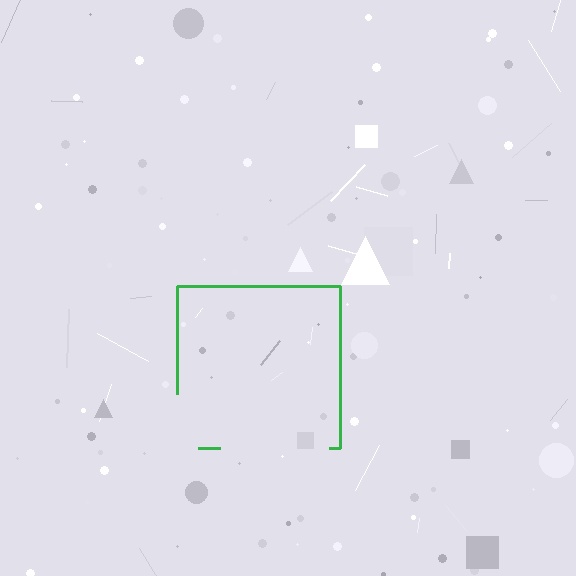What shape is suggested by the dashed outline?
The dashed outline suggests a square.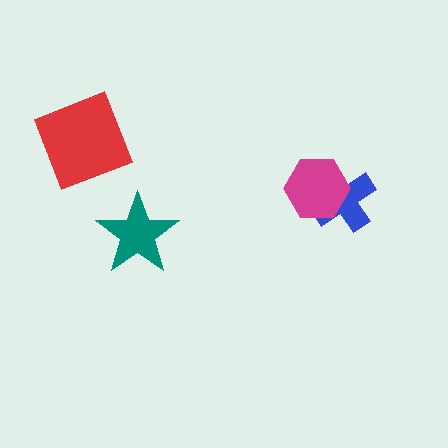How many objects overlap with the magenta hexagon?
1 object overlaps with the magenta hexagon.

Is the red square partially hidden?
No, no other shape covers it.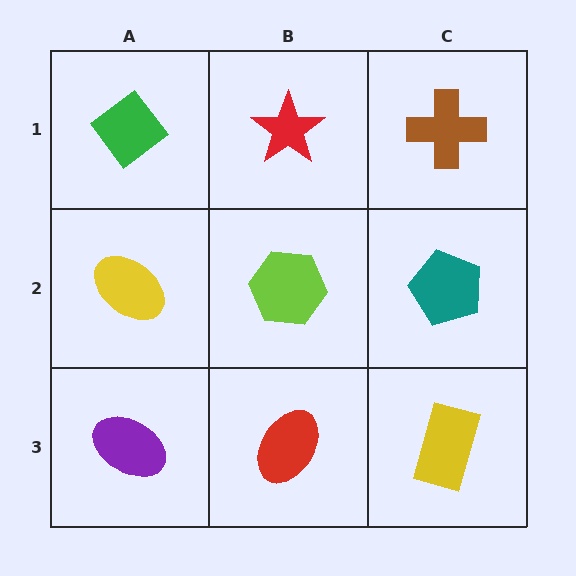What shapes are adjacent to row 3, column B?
A lime hexagon (row 2, column B), a purple ellipse (row 3, column A), a yellow rectangle (row 3, column C).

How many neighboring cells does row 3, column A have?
2.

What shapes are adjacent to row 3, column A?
A yellow ellipse (row 2, column A), a red ellipse (row 3, column B).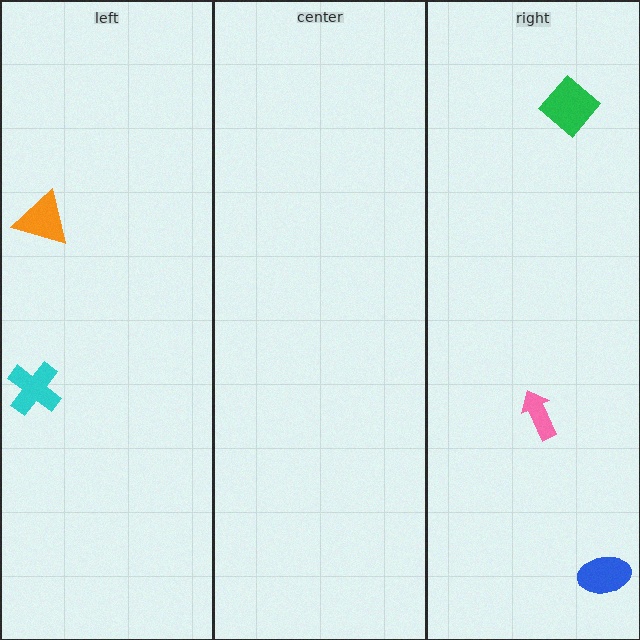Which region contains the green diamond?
The right region.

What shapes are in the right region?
The green diamond, the pink arrow, the blue ellipse.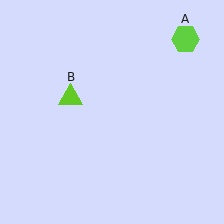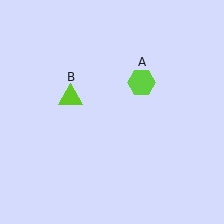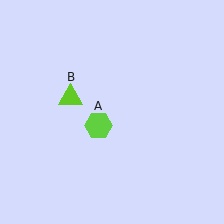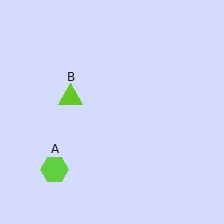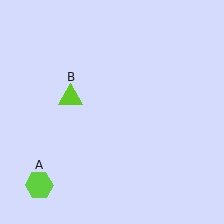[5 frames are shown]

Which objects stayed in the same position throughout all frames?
Lime triangle (object B) remained stationary.